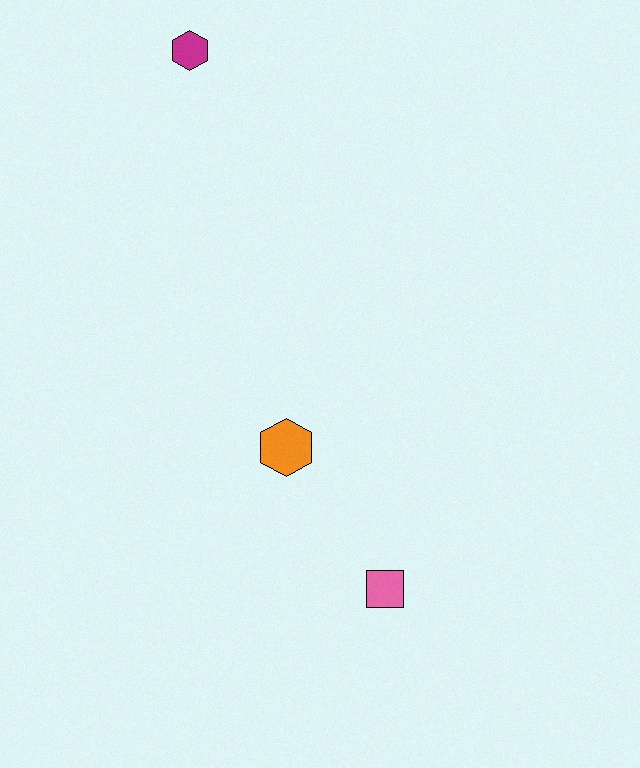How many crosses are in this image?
There are no crosses.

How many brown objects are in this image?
There are no brown objects.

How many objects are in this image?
There are 3 objects.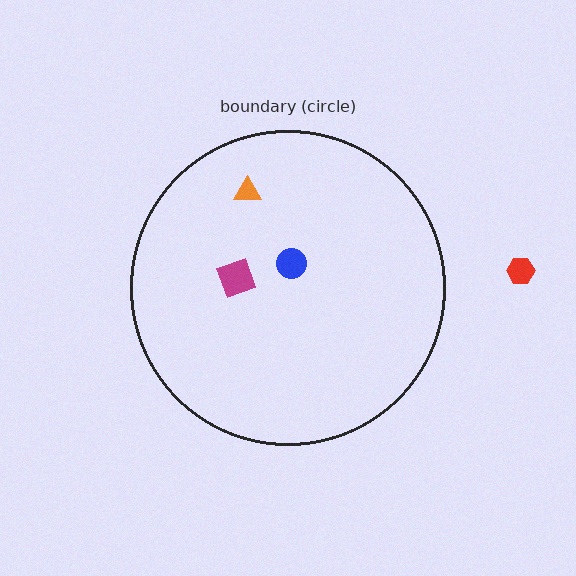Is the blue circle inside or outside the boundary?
Inside.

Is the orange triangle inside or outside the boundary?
Inside.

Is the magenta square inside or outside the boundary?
Inside.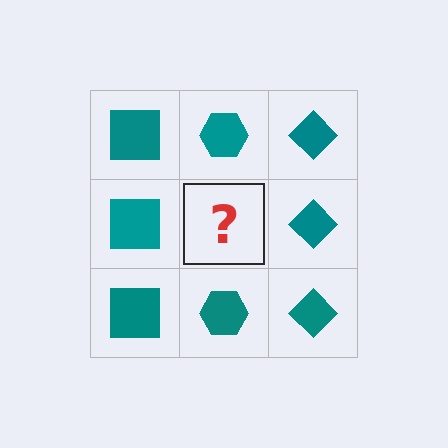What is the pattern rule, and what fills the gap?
The rule is that each column has a consistent shape. The gap should be filled with a teal hexagon.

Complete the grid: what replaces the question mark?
The question mark should be replaced with a teal hexagon.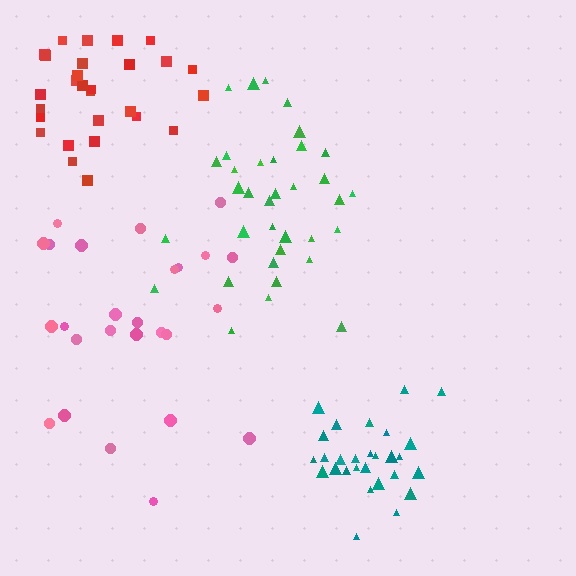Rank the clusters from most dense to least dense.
teal, green, red, pink.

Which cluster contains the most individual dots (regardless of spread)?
Green (35).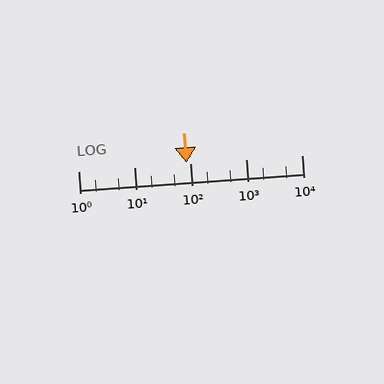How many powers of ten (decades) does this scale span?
The scale spans 4 decades, from 1 to 10000.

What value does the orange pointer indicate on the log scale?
The pointer indicates approximately 85.